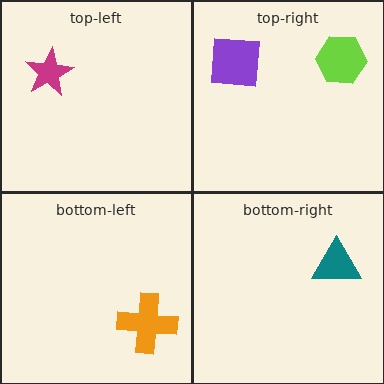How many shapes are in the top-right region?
2.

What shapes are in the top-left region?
The magenta star.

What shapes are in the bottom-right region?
The teal triangle.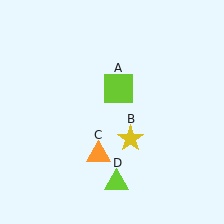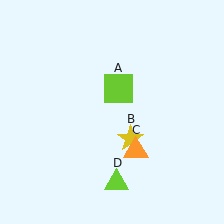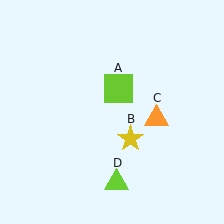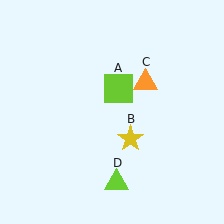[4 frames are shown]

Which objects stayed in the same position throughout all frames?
Lime square (object A) and yellow star (object B) and lime triangle (object D) remained stationary.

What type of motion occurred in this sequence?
The orange triangle (object C) rotated counterclockwise around the center of the scene.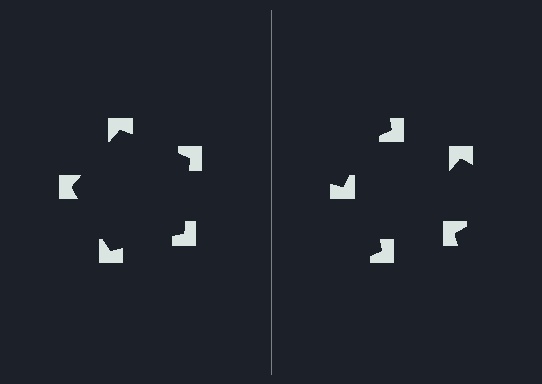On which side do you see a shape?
An illusory pentagon appears on the left side. On the right side the wedge cuts are rotated, so no coherent shape forms.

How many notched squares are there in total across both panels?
10 — 5 on each side.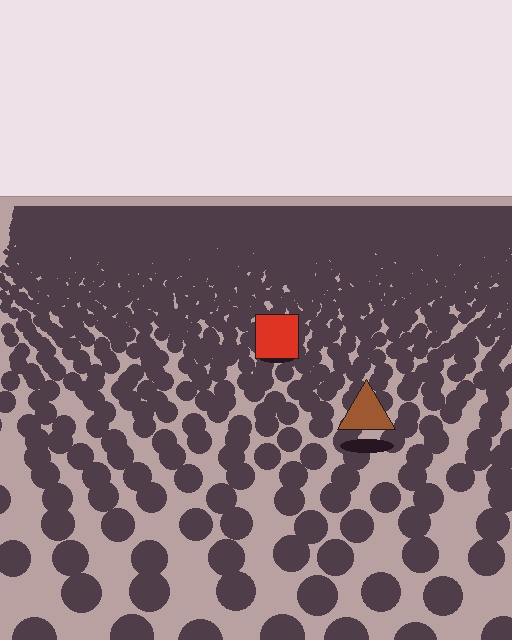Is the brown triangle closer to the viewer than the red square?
Yes. The brown triangle is closer — you can tell from the texture gradient: the ground texture is coarser near it.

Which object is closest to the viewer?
The brown triangle is closest. The texture marks near it are larger and more spread out.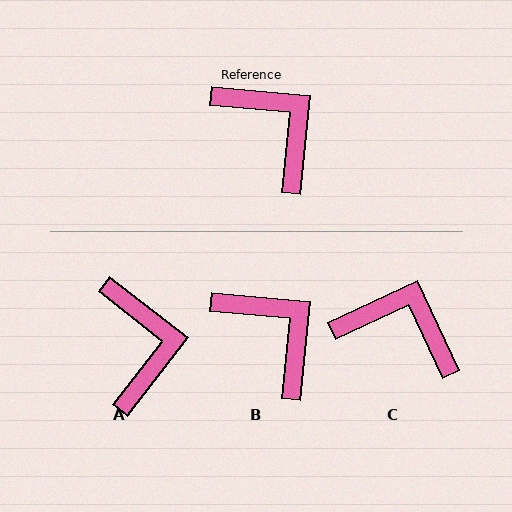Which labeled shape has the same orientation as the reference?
B.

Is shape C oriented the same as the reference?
No, it is off by about 31 degrees.